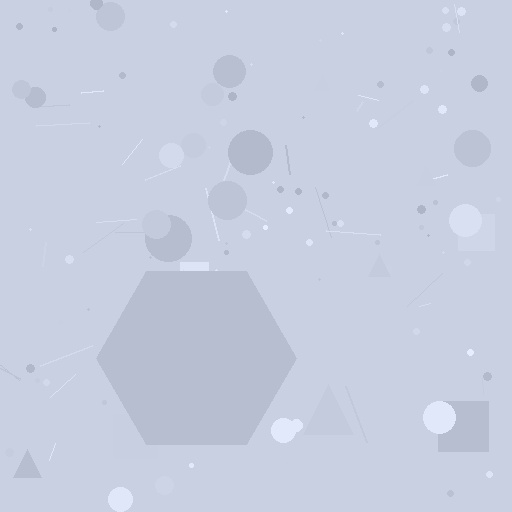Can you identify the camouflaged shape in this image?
The camouflaged shape is a hexagon.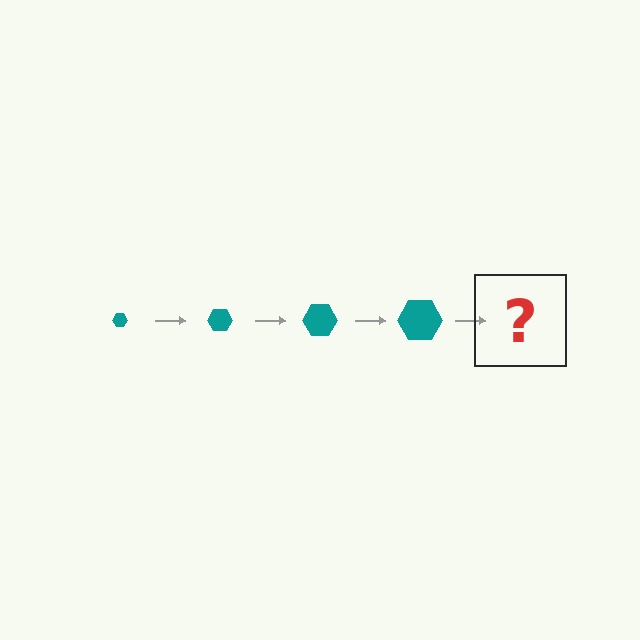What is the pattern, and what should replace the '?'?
The pattern is that the hexagon gets progressively larger each step. The '?' should be a teal hexagon, larger than the previous one.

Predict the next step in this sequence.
The next step is a teal hexagon, larger than the previous one.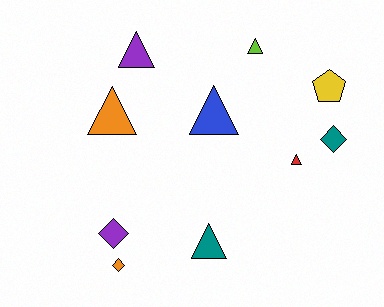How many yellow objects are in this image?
There is 1 yellow object.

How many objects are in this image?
There are 10 objects.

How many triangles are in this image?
There are 6 triangles.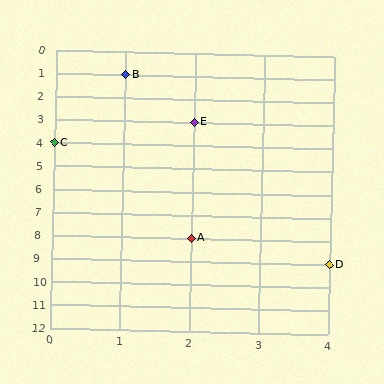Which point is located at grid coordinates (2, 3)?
Point E is at (2, 3).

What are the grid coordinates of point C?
Point C is at grid coordinates (0, 4).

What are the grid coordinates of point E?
Point E is at grid coordinates (2, 3).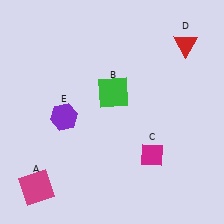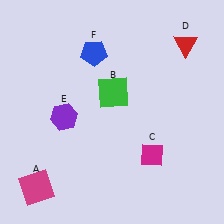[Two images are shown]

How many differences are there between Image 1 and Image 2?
There is 1 difference between the two images.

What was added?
A blue pentagon (F) was added in Image 2.